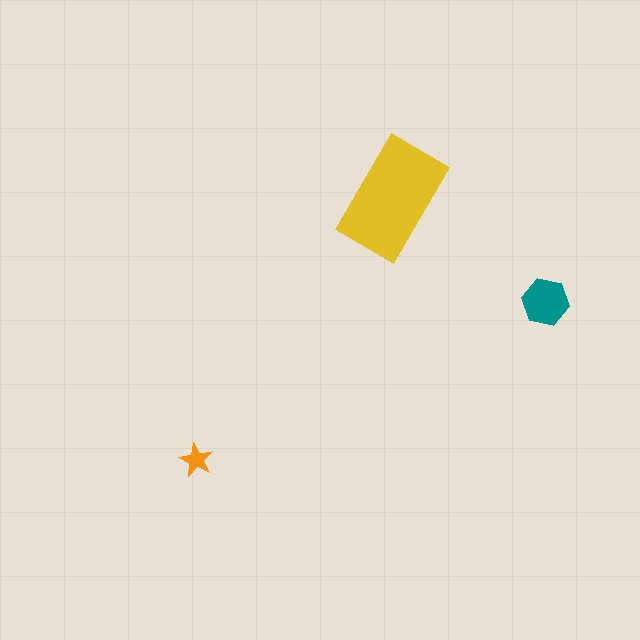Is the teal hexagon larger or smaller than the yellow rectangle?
Smaller.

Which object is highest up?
The yellow rectangle is topmost.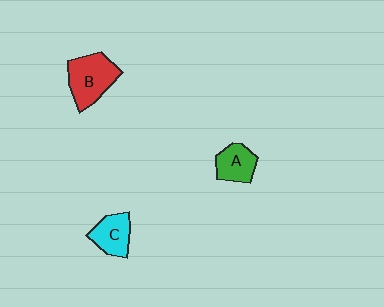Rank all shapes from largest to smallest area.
From largest to smallest: B (red), C (cyan), A (green).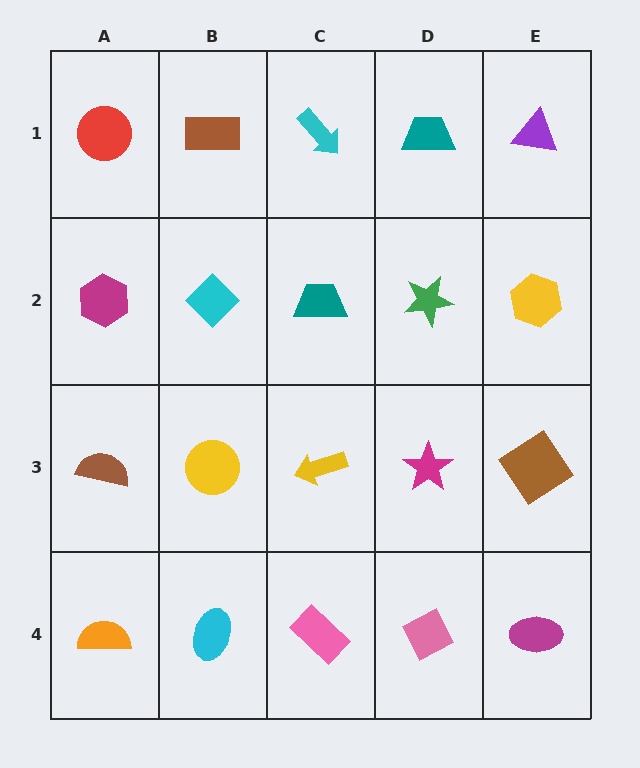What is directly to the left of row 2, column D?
A teal trapezoid.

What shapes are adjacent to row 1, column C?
A teal trapezoid (row 2, column C), a brown rectangle (row 1, column B), a teal trapezoid (row 1, column D).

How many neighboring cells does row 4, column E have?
2.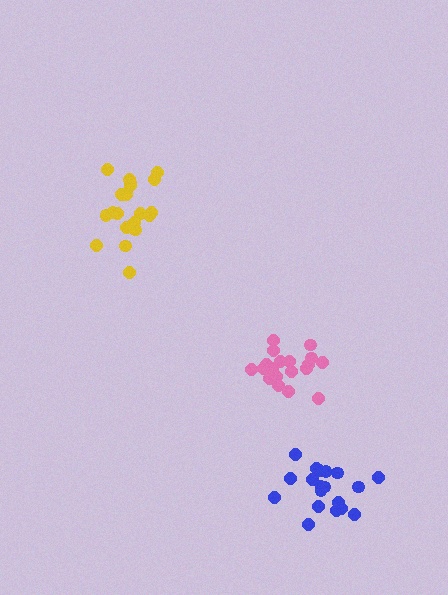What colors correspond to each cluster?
The clusters are colored: blue, yellow, pink.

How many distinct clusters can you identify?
There are 3 distinct clusters.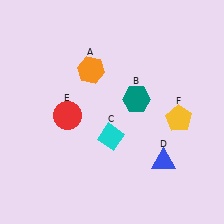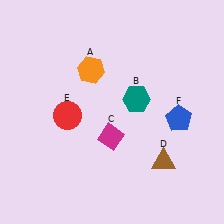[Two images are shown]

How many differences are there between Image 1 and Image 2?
There are 3 differences between the two images.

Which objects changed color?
C changed from cyan to magenta. D changed from blue to brown. F changed from yellow to blue.